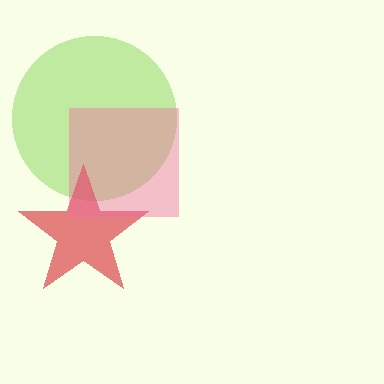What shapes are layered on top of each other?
The layered shapes are: a lime circle, a red star, a pink square.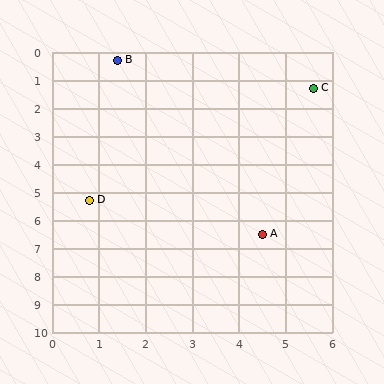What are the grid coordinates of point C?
Point C is at approximately (5.6, 1.3).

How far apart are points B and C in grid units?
Points B and C are about 4.3 grid units apart.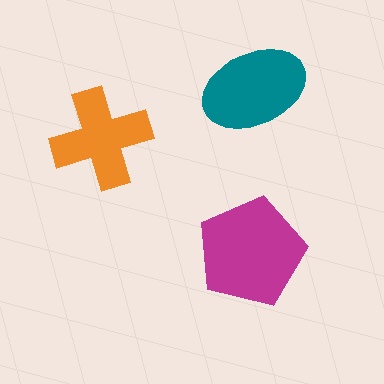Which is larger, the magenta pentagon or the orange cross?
The magenta pentagon.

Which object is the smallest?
The orange cross.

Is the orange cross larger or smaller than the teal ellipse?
Smaller.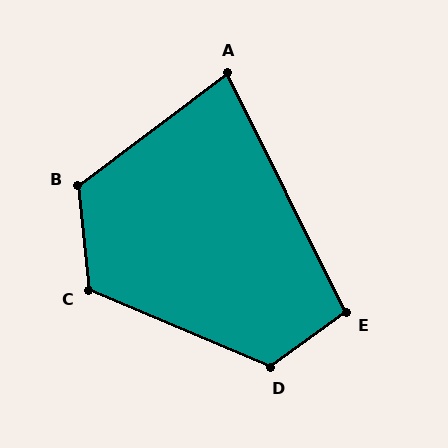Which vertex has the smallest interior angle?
A, at approximately 79 degrees.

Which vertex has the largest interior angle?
B, at approximately 121 degrees.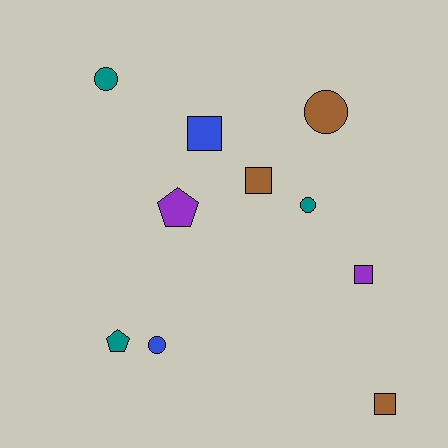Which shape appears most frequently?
Square, with 4 objects.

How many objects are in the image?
There are 10 objects.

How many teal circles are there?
There are 2 teal circles.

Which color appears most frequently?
Teal, with 3 objects.